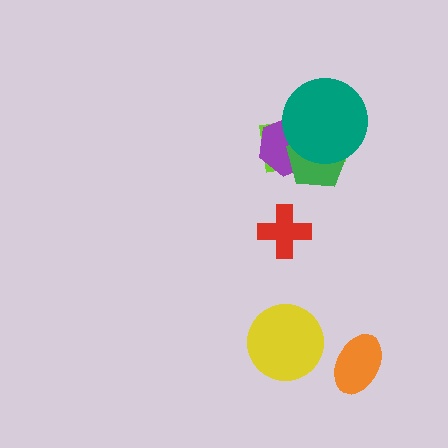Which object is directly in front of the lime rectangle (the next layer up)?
The purple hexagon is directly in front of the lime rectangle.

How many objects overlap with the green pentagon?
3 objects overlap with the green pentagon.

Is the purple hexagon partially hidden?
Yes, it is partially covered by another shape.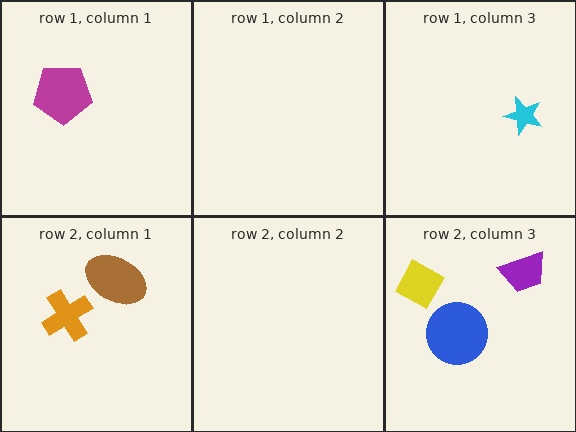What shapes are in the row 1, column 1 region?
The magenta pentagon.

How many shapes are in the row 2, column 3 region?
3.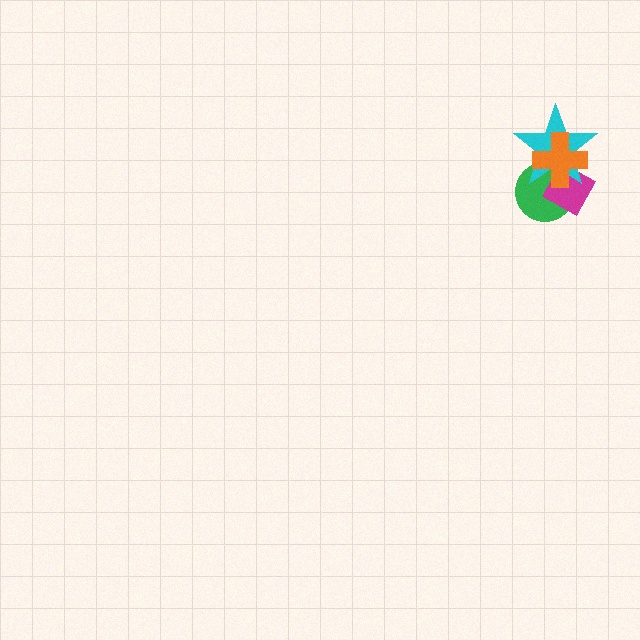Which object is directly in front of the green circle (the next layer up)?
The magenta diamond is directly in front of the green circle.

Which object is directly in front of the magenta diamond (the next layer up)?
The cyan star is directly in front of the magenta diamond.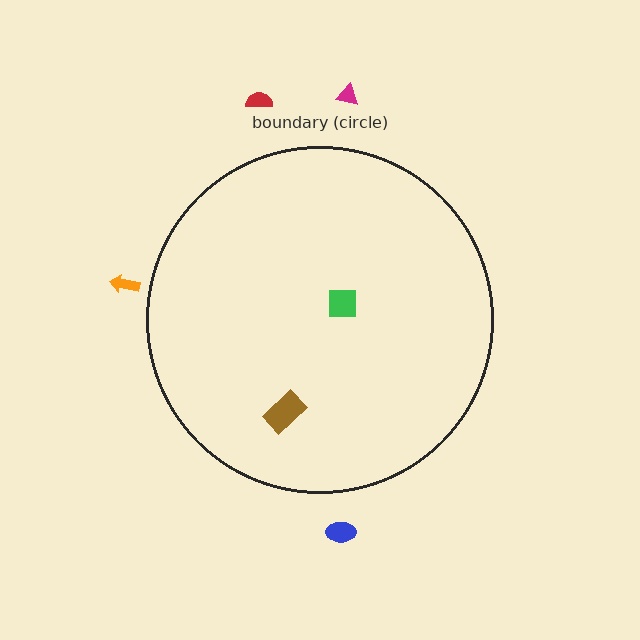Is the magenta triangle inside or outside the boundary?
Outside.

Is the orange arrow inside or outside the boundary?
Outside.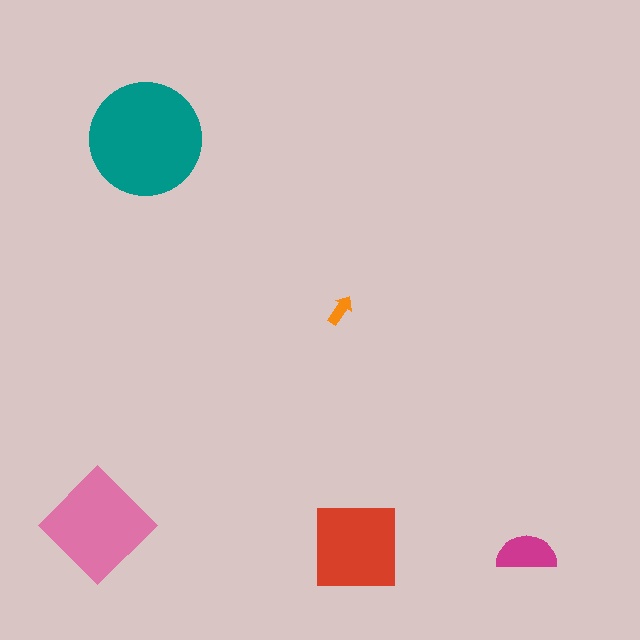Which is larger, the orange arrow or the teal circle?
The teal circle.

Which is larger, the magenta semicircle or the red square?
The red square.